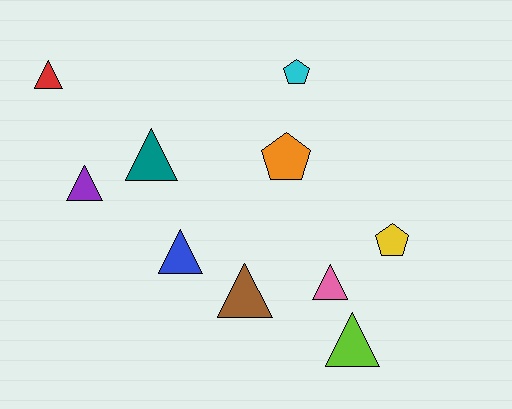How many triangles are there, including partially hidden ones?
There are 7 triangles.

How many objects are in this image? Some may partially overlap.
There are 10 objects.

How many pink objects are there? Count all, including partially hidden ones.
There is 1 pink object.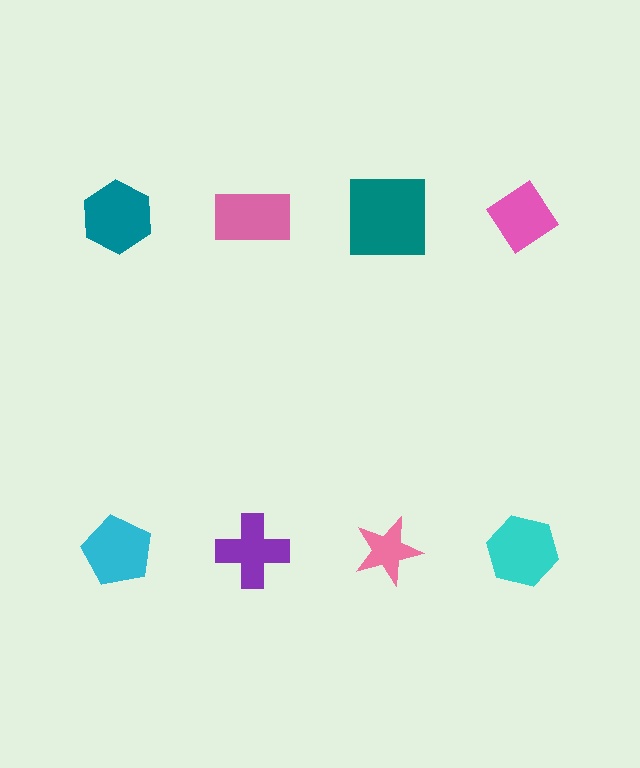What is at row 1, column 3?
A teal square.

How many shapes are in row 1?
4 shapes.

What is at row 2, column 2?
A purple cross.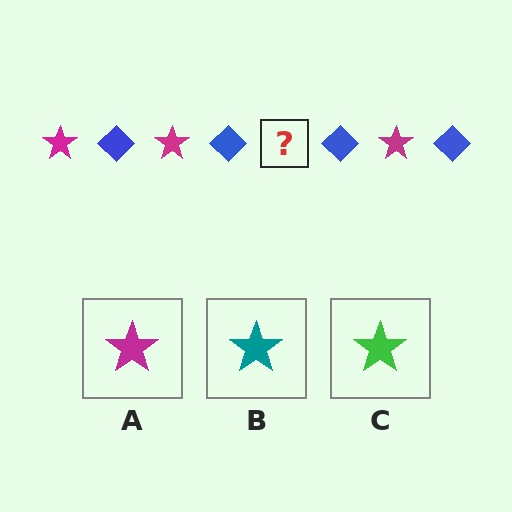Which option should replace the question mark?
Option A.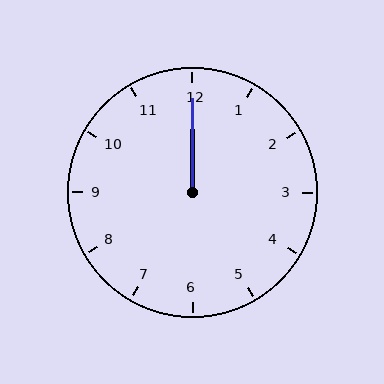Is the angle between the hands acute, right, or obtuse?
It is acute.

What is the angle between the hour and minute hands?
Approximately 0 degrees.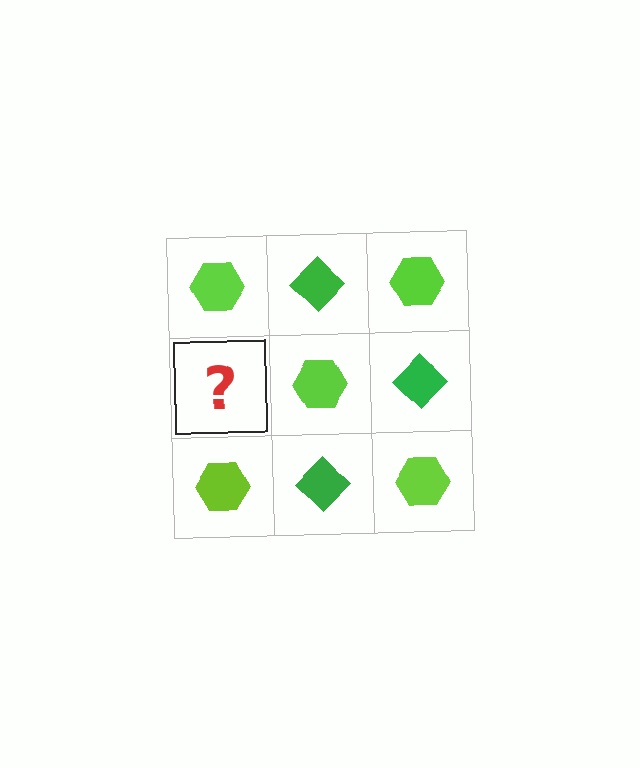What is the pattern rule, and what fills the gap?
The rule is that it alternates lime hexagon and green diamond in a checkerboard pattern. The gap should be filled with a green diamond.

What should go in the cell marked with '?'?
The missing cell should contain a green diamond.